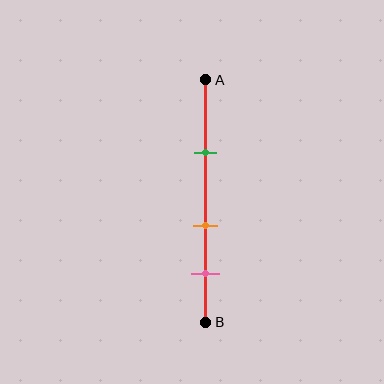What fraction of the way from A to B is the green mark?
The green mark is approximately 30% (0.3) of the way from A to B.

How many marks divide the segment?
There are 3 marks dividing the segment.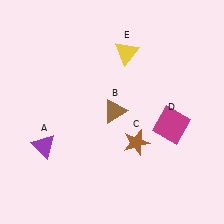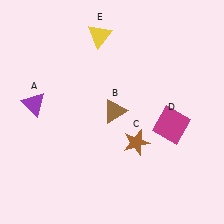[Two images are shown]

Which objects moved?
The objects that moved are: the purple triangle (A), the yellow triangle (E).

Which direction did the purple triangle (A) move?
The purple triangle (A) moved up.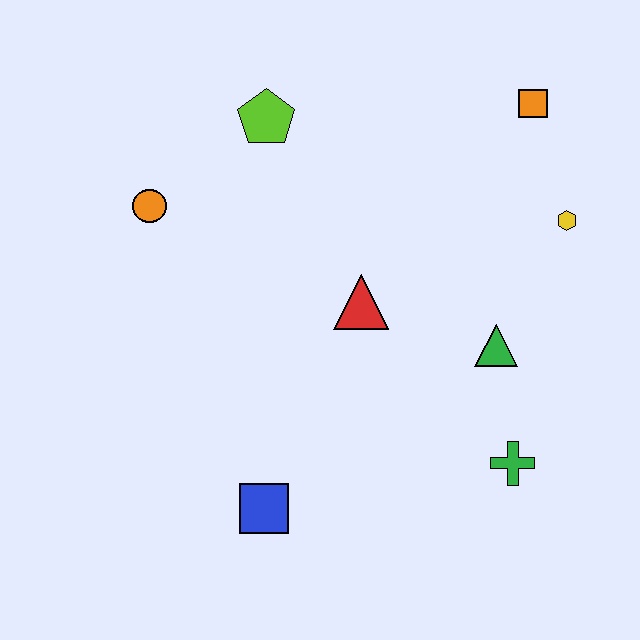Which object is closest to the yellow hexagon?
The orange square is closest to the yellow hexagon.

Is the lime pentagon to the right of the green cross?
No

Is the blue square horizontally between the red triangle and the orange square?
No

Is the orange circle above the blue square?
Yes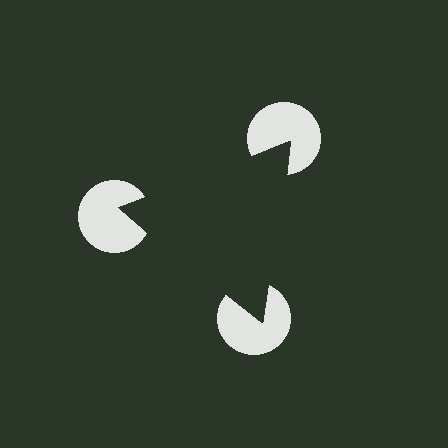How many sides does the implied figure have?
3 sides.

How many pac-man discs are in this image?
There are 3 — one at each vertex of the illusory triangle.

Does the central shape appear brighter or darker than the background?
It typically appears slightly darker than the background, even though no actual brightness change is drawn.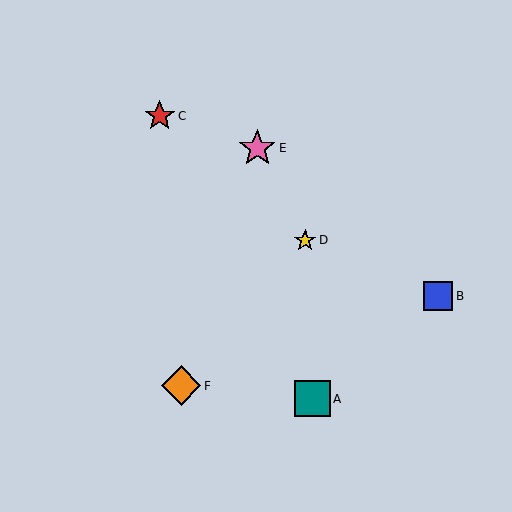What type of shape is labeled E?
Shape E is a pink star.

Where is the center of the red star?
The center of the red star is at (160, 116).